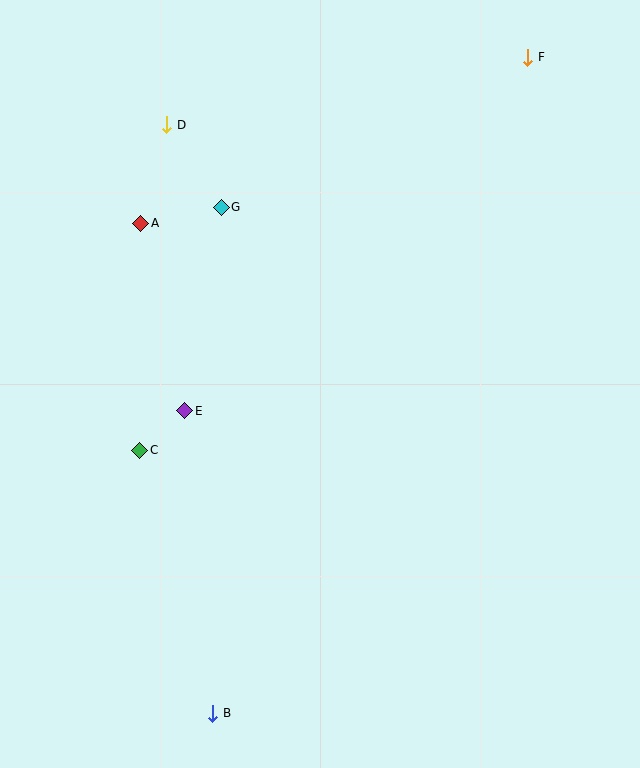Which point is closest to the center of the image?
Point E at (185, 411) is closest to the center.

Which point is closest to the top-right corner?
Point F is closest to the top-right corner.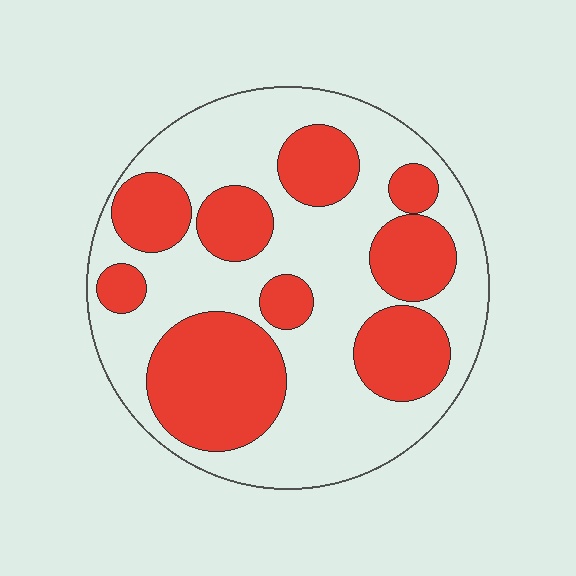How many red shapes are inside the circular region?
9.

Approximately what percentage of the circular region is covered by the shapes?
Approximately 40%.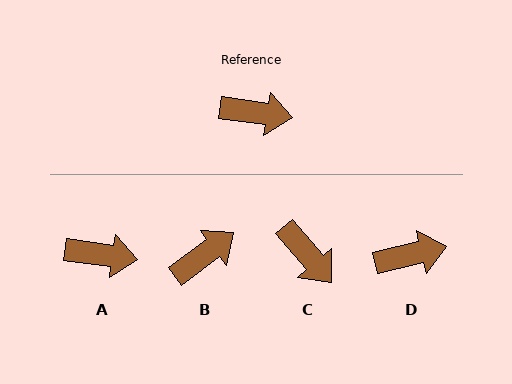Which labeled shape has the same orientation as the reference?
A.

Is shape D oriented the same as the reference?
No, it is off by about 22 degrees.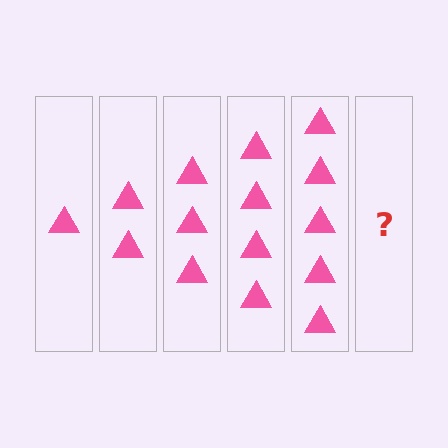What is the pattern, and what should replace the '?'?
The pattern is that each step adds one more triangle. The '?' should be 6 triangles.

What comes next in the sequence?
The next element should be 6 triangles.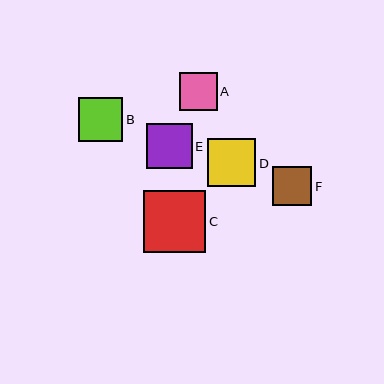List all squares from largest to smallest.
From largest to smallest: C, D, E, B, F, A.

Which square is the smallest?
Square A is the smallest with a size of approximately 38 pixels.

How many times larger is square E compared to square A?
Square E is approximately 1.2 times the size of square A.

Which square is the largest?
Square C is the largest with a size of approximately 62 pixels.